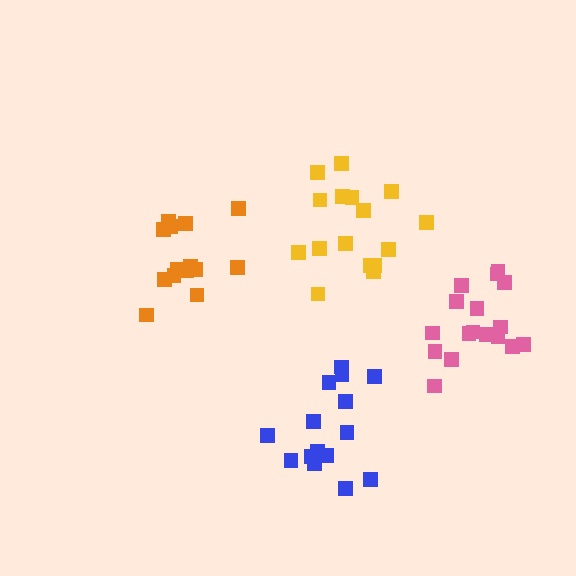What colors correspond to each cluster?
The clusters are colored: blue, pink, yellow, orange.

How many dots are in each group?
Group 1: 15 dots, Group 2: 17 dots, Group 3: 17 dots, Group 4: 14 dots (63 total).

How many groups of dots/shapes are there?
There are 4 groups.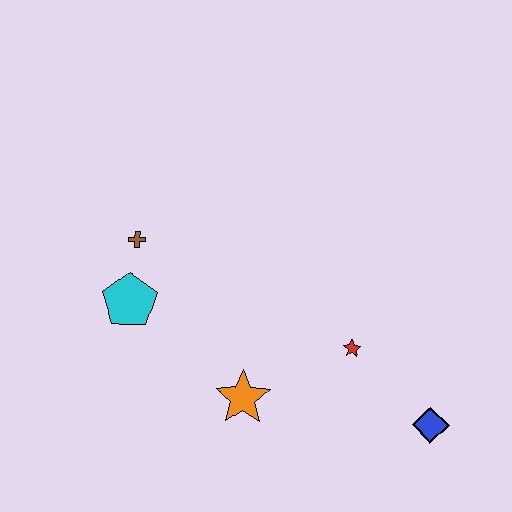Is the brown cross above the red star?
Yes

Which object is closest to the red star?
The blue diamond is closest to the red star.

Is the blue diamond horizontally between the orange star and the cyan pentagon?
No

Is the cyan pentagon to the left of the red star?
Yes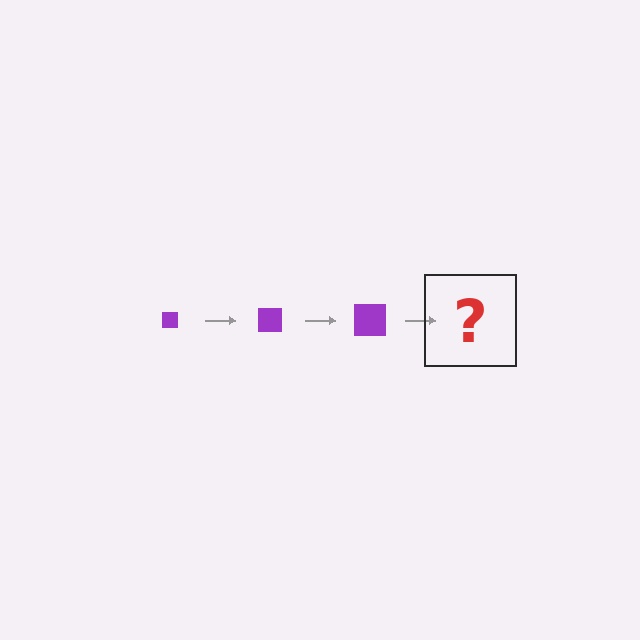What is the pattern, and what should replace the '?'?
The pattern is that the square gets progressively larger each step. The '?' should be a purple square, larger than the previous one.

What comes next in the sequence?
The next element should be a purple square, larger than the previous one.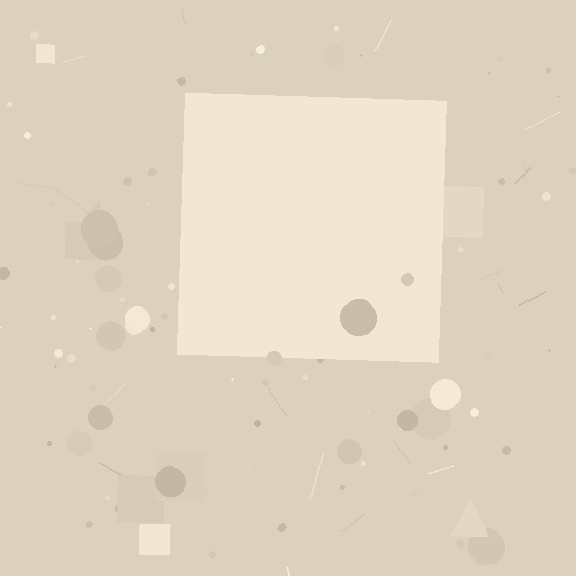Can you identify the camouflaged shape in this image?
The camouflaged shape is a square.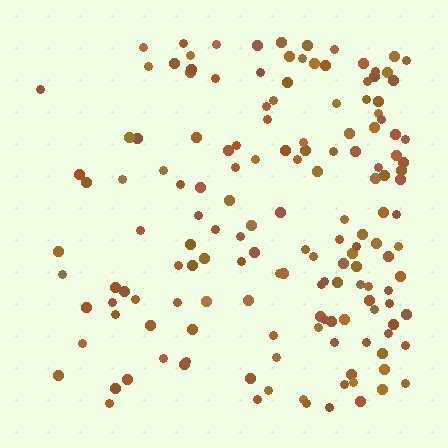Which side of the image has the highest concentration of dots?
The right.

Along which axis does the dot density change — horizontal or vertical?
Horizontal.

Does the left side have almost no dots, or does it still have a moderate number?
Still a moderate number, just noticeably fewer than the right.